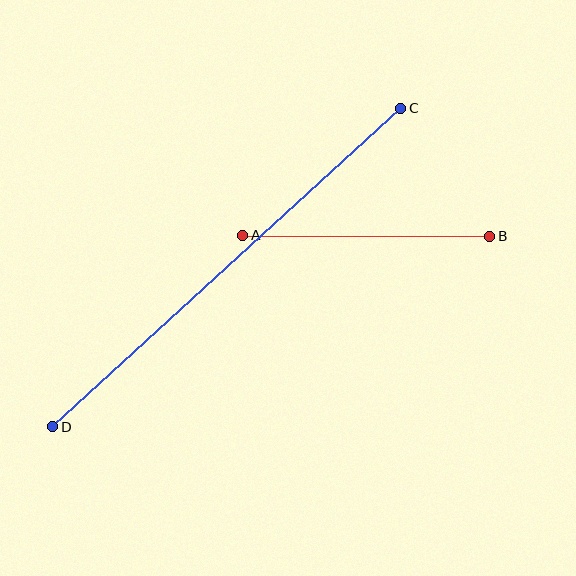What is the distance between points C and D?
The distance is approximately 472 pixels.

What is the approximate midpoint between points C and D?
The midpoint is at approximately (227, 267) pixels.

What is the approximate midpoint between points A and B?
The midpoint is at approximately (366, 236) pixels.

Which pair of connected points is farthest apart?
Points C and D are farthest apart.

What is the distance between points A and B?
The distance is approximately 247 pixels.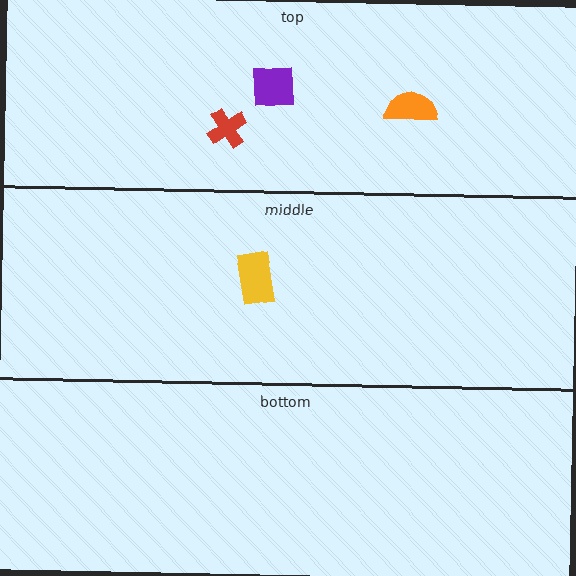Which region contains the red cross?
The top region.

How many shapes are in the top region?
3.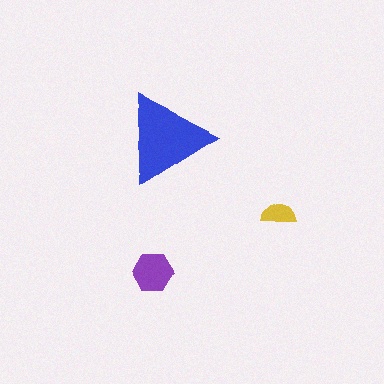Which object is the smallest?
The yellow semicircle.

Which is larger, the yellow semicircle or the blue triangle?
The blue triangle.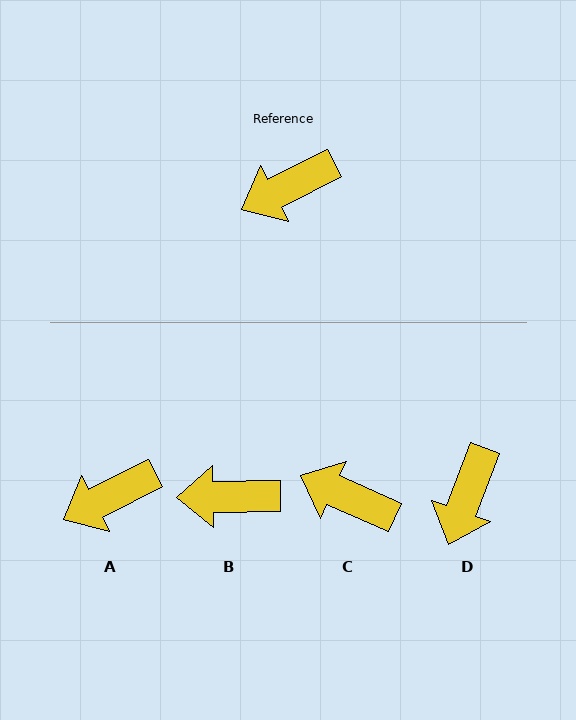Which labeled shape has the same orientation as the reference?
A.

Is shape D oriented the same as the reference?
No, it is off by about 43 degrees.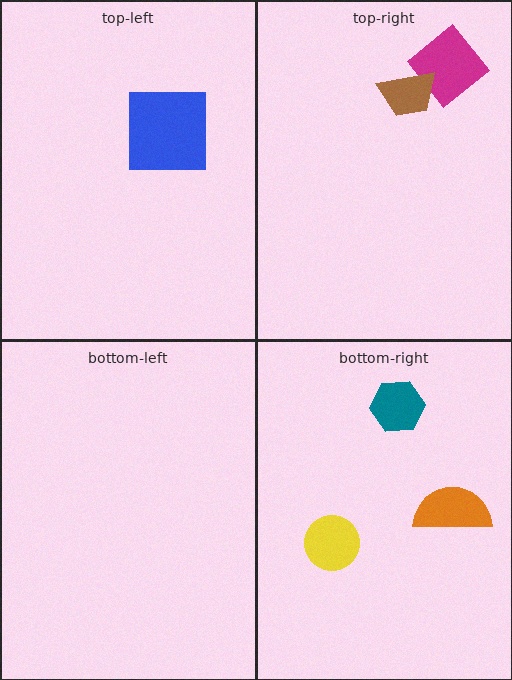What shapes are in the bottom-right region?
The yellow circle, the teal hexagon, the orange semicircle.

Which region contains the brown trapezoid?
The top-right region.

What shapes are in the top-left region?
The blue square.